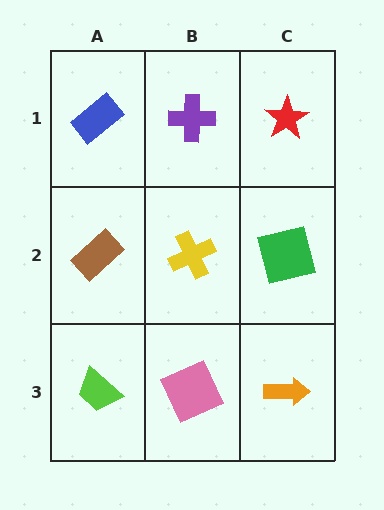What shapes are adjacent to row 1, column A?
A brown rectangle (row 2, column A), a purple cross (row 1, column B).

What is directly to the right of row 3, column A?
A pink square.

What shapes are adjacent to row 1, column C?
A green square (row 2, column C), a purple cross (row 1, column B).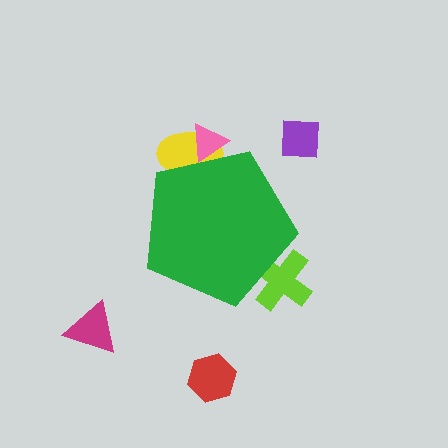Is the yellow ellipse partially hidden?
Yes, the yellow ellipse is partially hidden behind the green pentagon.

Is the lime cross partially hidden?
Yes, the lime cross is partially hidden behind the green pentagon.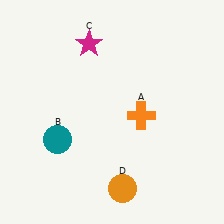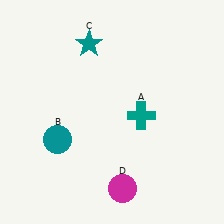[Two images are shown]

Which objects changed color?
A changed from orange to teal. C changed from magenta to teal. D changed from orange to magenta.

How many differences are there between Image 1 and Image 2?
There are 3 differences between the two images.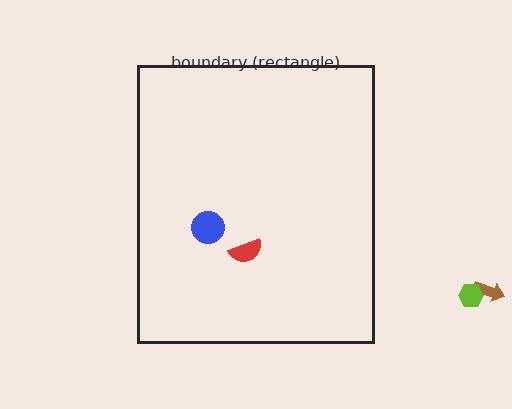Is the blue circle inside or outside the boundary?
Inside.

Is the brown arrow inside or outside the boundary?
Outside.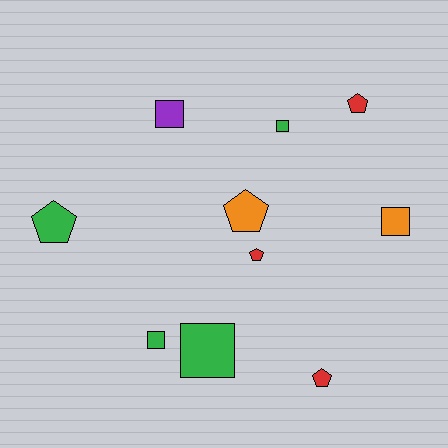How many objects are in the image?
There are 10 objects.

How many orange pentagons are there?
There is 1 orange pentagon.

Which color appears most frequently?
Green, with 4 objects.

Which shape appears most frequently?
Square, with 5 objects.